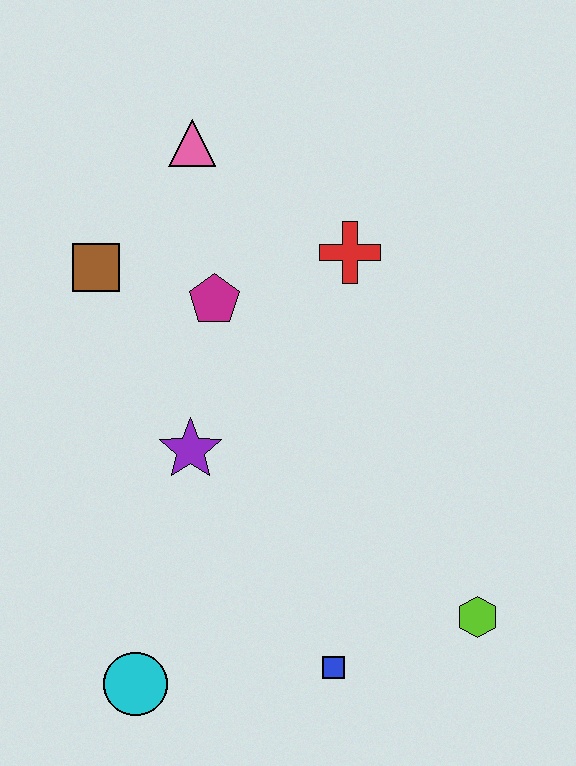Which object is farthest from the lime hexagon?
The pink triangle is farthest from the lime hexagon.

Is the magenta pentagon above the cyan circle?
Yes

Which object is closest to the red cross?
The magenta pentagon is closest to the red cross.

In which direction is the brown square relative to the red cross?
The brown square is to the left of the red cross.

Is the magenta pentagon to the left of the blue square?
Yes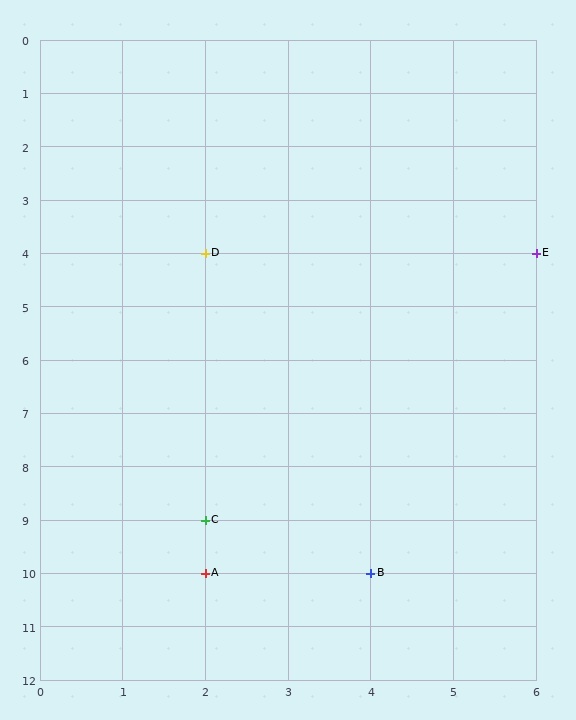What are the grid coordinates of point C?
Point C is at grid coordinates (2, 9).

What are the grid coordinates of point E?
Point E is at grid coordinates (6, 4).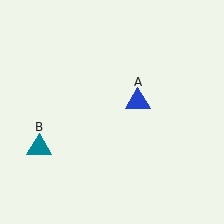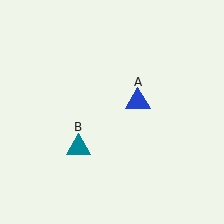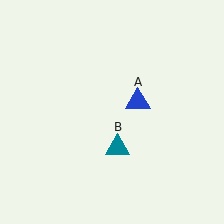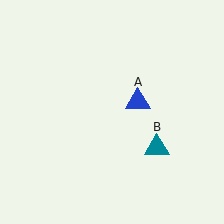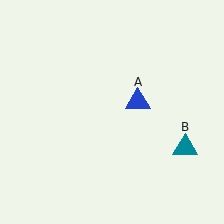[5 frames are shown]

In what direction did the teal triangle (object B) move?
The teal triangle (object B) moved right.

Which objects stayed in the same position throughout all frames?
Blue triangle (object A) remained stationary.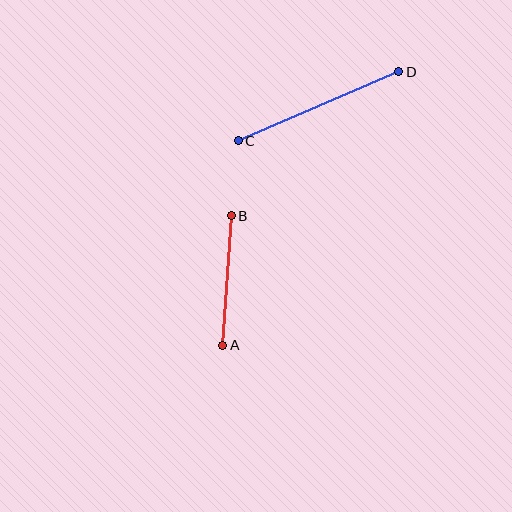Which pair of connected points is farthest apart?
Points C and D are farthest apart.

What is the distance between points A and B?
The distance is approximately 130 pixels.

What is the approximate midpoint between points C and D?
The midpoint is at approximately (319, 106) pixels.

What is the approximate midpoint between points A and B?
The midpoint is at approximately (227, 280) pixels.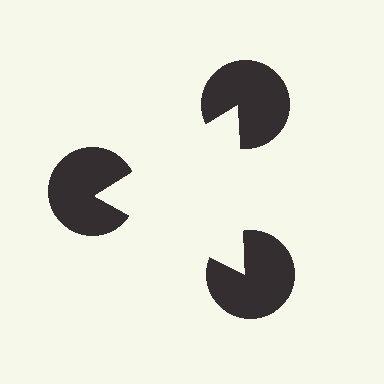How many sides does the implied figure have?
3 sides.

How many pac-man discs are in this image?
There are 3 — one at each vertex of the illusory triangle.